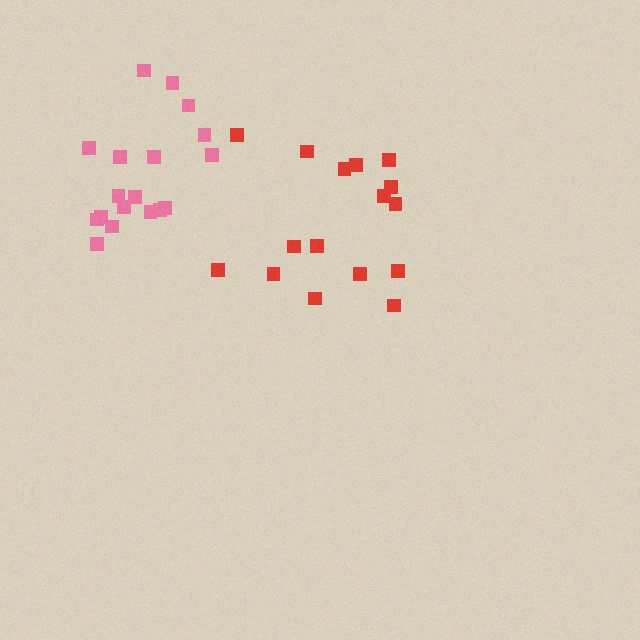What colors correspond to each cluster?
The clusters are colored: red, pink.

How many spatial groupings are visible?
There are 2 spatial groupings.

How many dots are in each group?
Group 1: 16 dots, Group 2: 18 dots (34 total).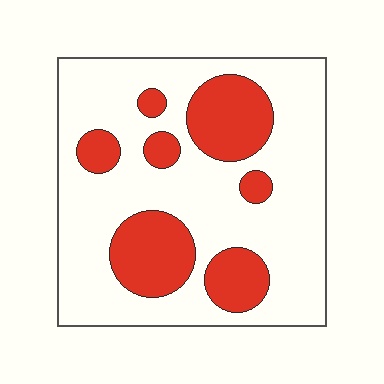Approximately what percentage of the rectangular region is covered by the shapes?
Approximately 25%.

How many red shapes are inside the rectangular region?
7.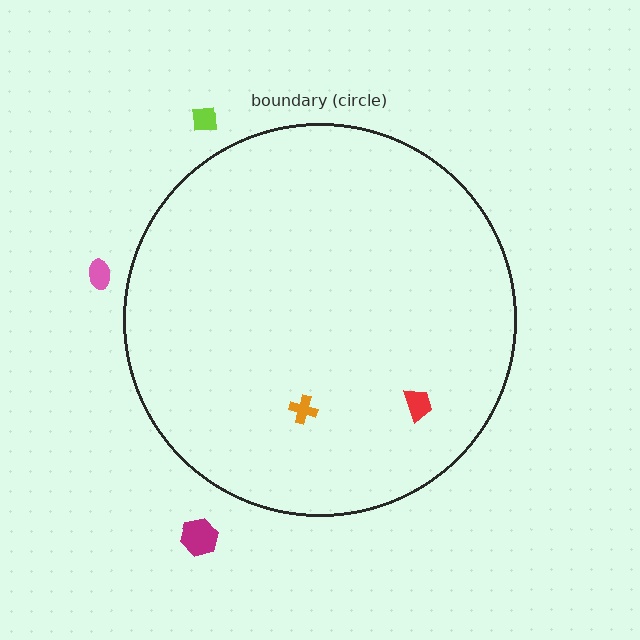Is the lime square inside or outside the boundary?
Outside.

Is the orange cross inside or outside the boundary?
Inside.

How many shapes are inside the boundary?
2 inside, 3 outside.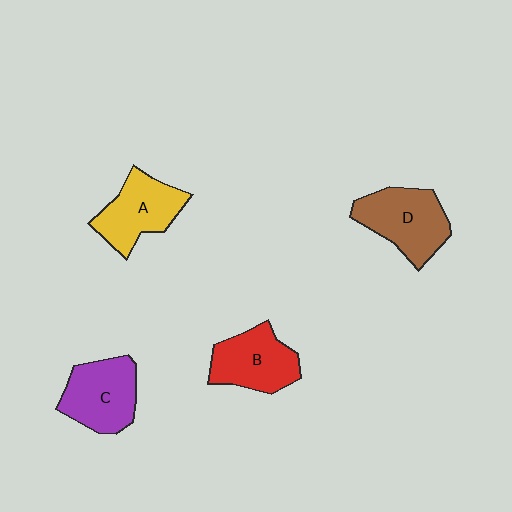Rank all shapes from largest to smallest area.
From largest to smallest: D (brown), C (purple), A (yellow), B (red).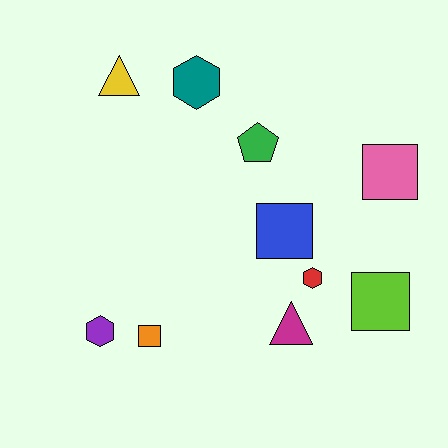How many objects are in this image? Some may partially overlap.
There are 10 objects.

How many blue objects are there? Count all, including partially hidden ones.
There is 1 blue object.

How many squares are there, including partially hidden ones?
There are 4 squares.